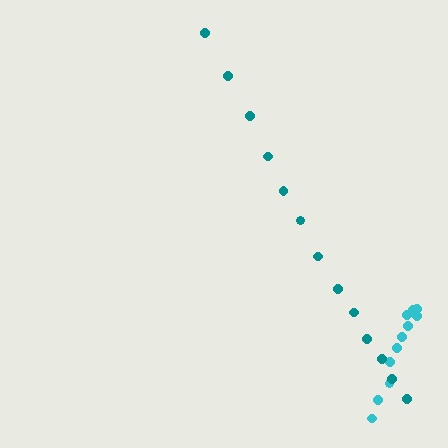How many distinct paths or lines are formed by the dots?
There are 2 distinct paths.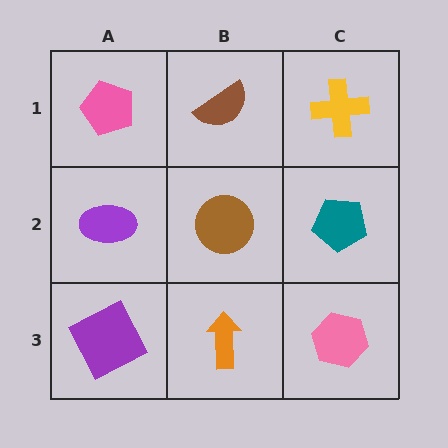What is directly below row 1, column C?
A teal pentagon.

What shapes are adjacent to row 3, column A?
A purple ellipse (row 2, column A), an orange arrow (row 3, column B).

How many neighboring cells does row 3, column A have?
2.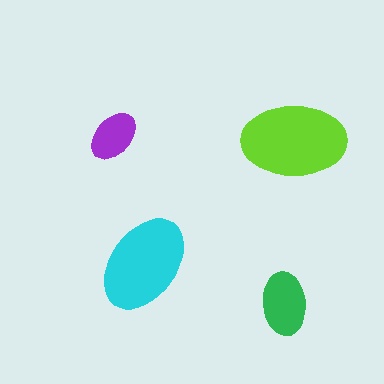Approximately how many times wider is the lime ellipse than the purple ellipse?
About 2 times wider.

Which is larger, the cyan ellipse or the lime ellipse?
The lime one.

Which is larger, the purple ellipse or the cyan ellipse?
The cyan one.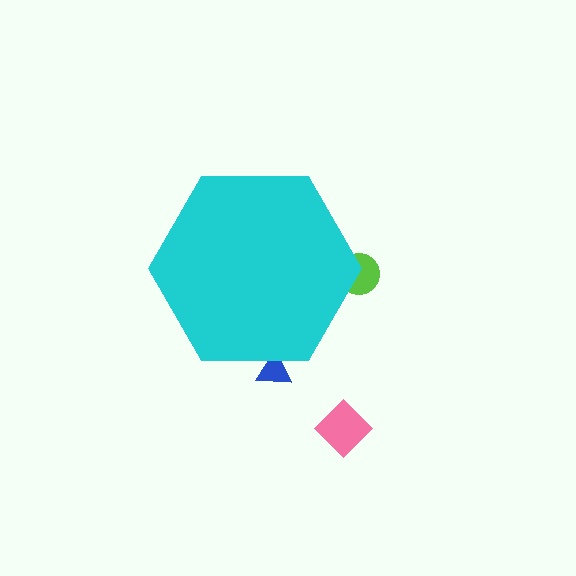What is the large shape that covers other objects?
A cyan hexagon.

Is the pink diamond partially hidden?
No, the pink diamond is fully visible.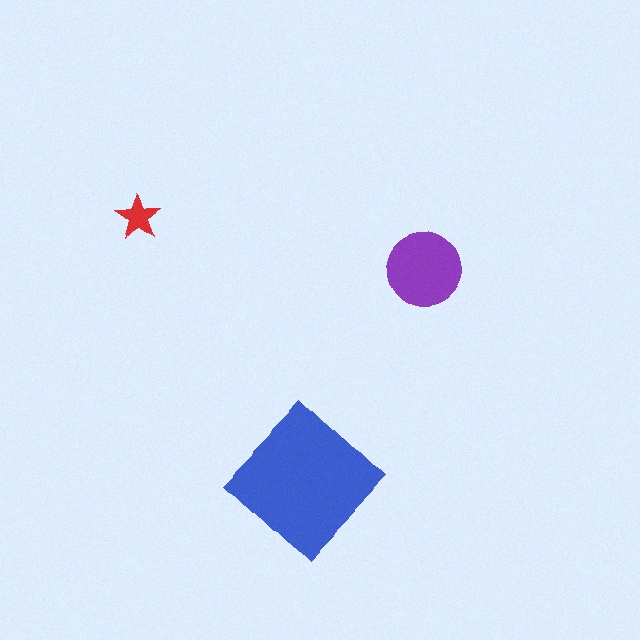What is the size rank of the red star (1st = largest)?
3rd.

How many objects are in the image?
There are 3 objects in the image.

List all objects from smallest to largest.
The red star, the purple circle, the blue diamond.